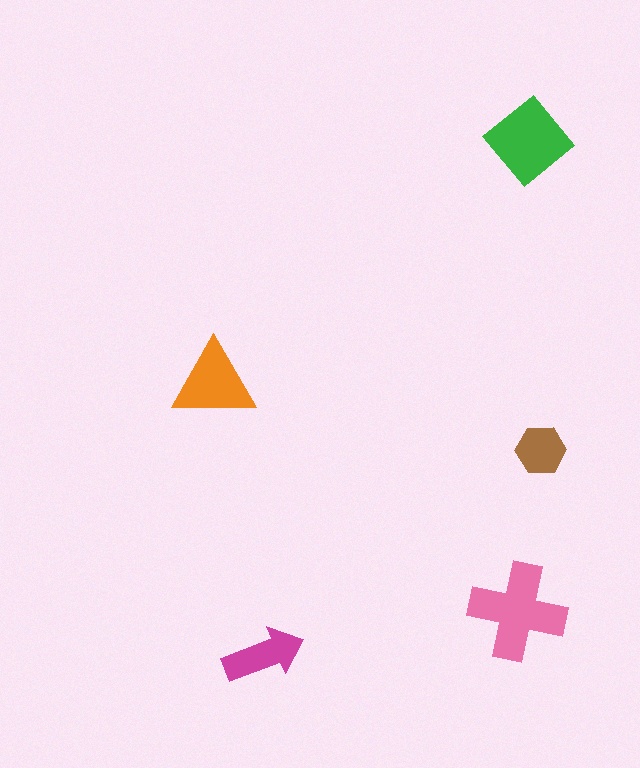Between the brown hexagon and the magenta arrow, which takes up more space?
The magenta arrow.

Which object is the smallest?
The brown hexagon.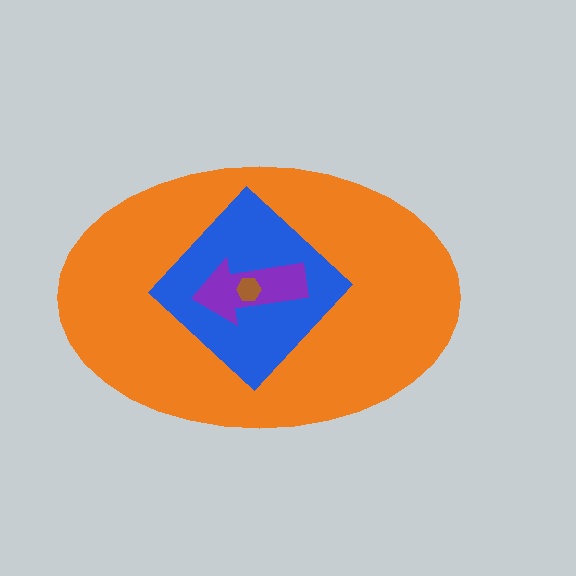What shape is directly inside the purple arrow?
The brown hexagon.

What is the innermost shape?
The brown hexagon.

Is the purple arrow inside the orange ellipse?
Yes.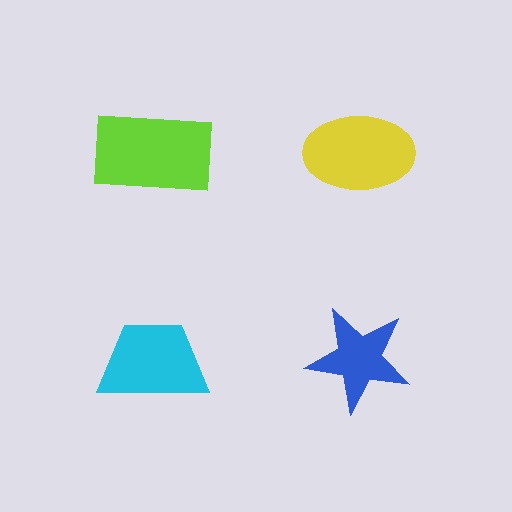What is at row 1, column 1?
A lime rectangle.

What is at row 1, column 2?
A yellow ellipse.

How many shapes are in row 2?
2 shapes.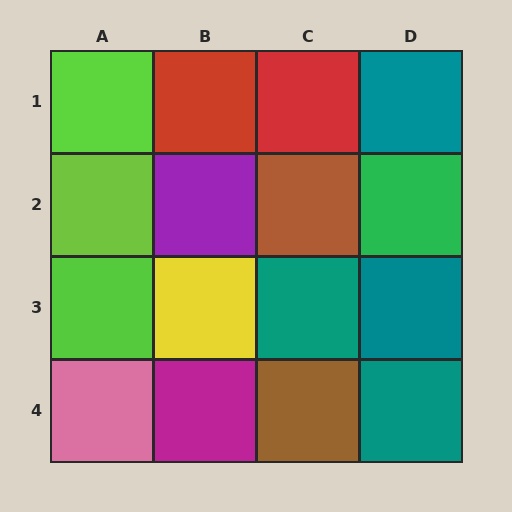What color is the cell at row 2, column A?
Lime.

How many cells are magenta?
1 cell is magenta.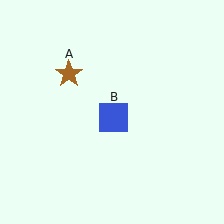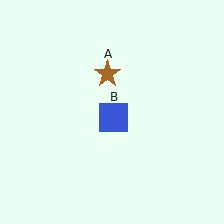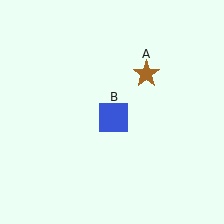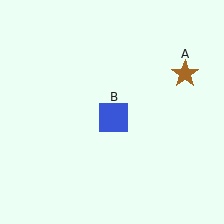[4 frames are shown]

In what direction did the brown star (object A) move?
The brown star (object A) moved right.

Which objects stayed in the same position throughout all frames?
Blue square (object B) remained stationary.